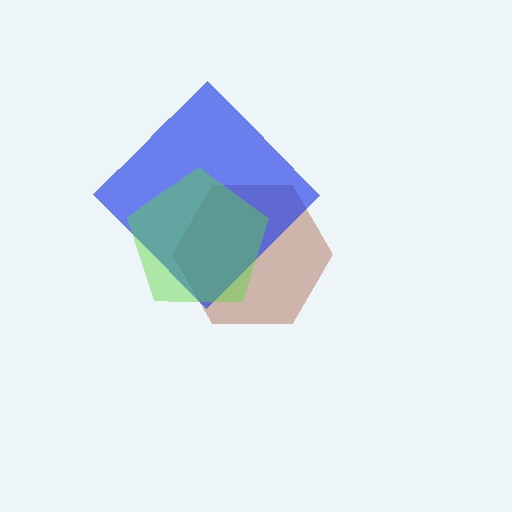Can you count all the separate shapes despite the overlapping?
Yes, there are 3 separate shapes.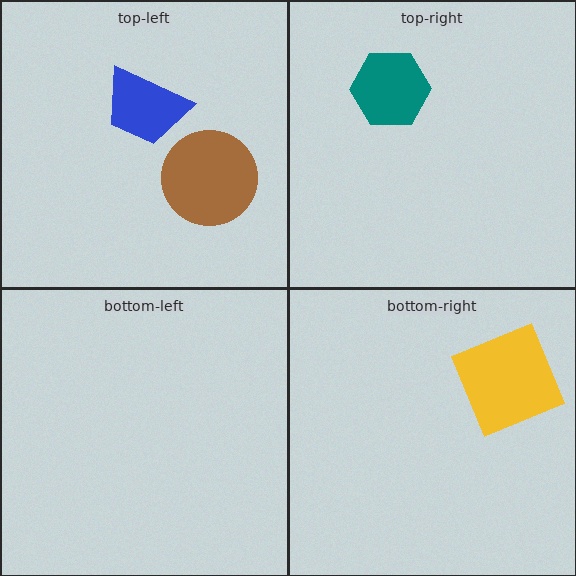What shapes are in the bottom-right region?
The yellow square.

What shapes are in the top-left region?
The blue trapezoid, the brown circle.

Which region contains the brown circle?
The top-left region.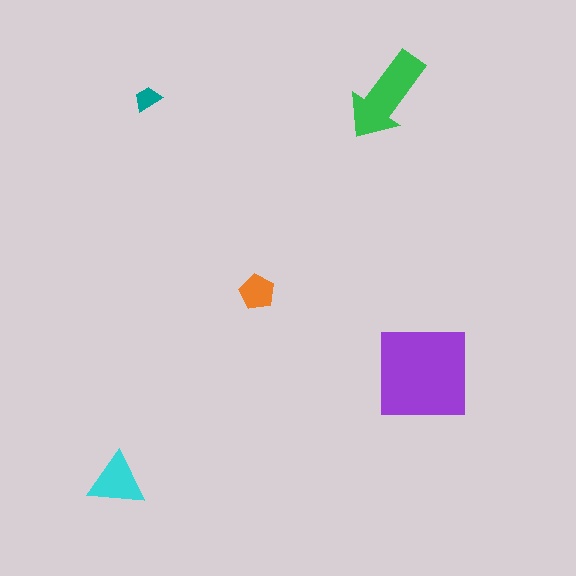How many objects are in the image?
There are 5 objects in the image.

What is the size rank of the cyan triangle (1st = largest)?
3rd.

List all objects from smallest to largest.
The teal trapezoid, the orange pentagon, the cyan triangle, the green arrow, the purple square.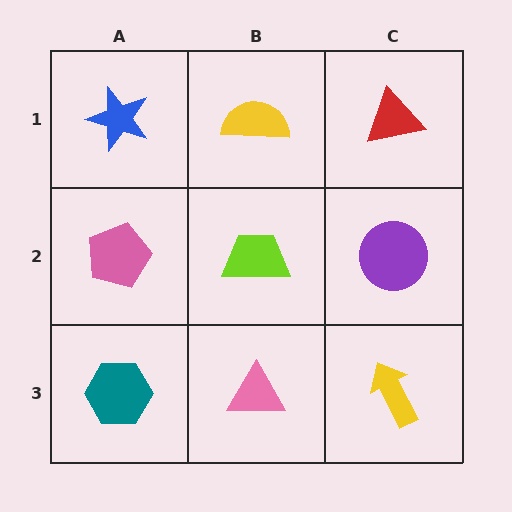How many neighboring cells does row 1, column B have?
3.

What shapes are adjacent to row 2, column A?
A blue star (row 1, column A), a teal hexagon (row 3, column A), a lime trapezoid (row 2, column B).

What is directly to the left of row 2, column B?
A pink pentagon.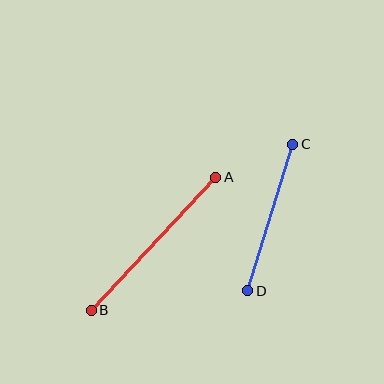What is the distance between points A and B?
The distance is approximately 182 pixels.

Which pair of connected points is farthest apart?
Points A and B are farthest apart.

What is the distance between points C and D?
The distance is approximately 153 pixels.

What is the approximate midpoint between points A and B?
The midpoint is at approximately (154, 244) pixels.